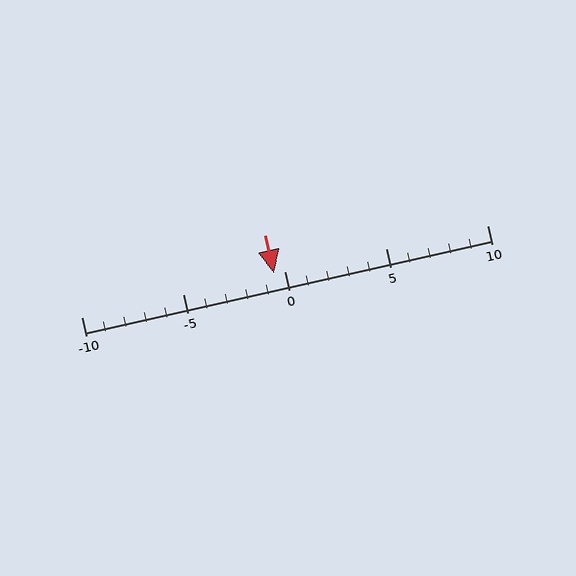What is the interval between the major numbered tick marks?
The major tick marks are spaced 5 units apart.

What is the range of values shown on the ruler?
The ruler shows values from -10 to 10.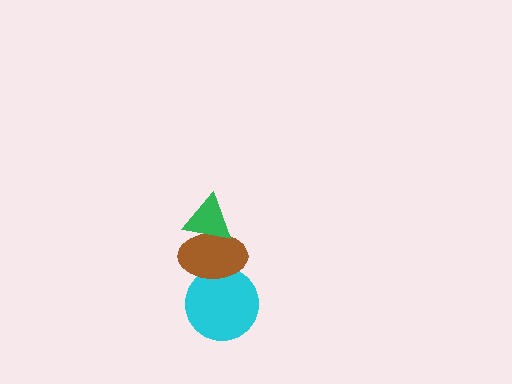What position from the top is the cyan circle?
The cyan circle is 3rd from the top.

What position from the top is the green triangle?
The green triangle is 1st from the top.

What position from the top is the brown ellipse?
The brown ellipse is 2nd from the top.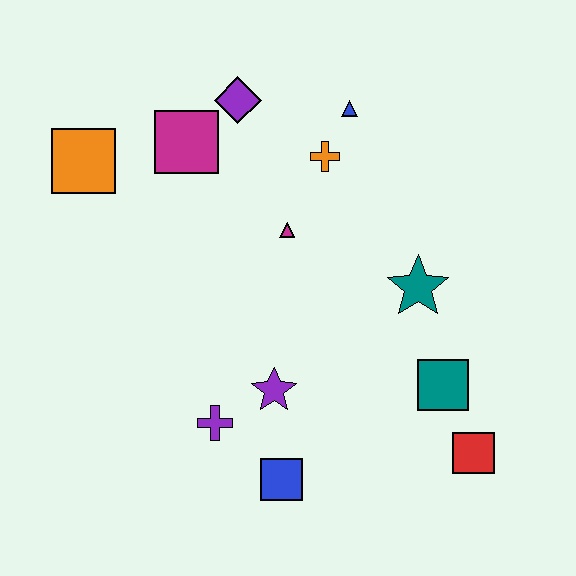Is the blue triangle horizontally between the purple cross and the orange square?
No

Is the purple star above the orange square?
No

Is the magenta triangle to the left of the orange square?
No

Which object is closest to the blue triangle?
The orange cross is closest to the blue triangle.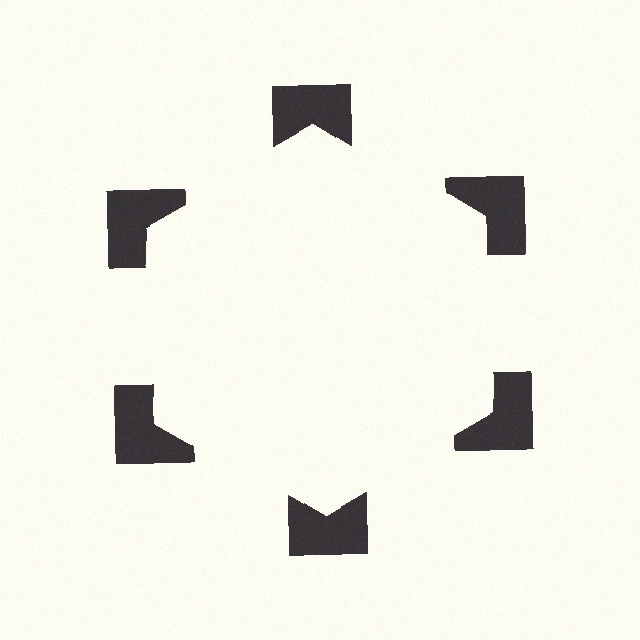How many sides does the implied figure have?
6 sides.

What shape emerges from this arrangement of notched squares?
An illusory hexagon — its edges are inferred from the aligned wedge cuts in the notched squares, not physically drawn.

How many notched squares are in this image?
There are 6 — one at each vertex of the illusory hexagon.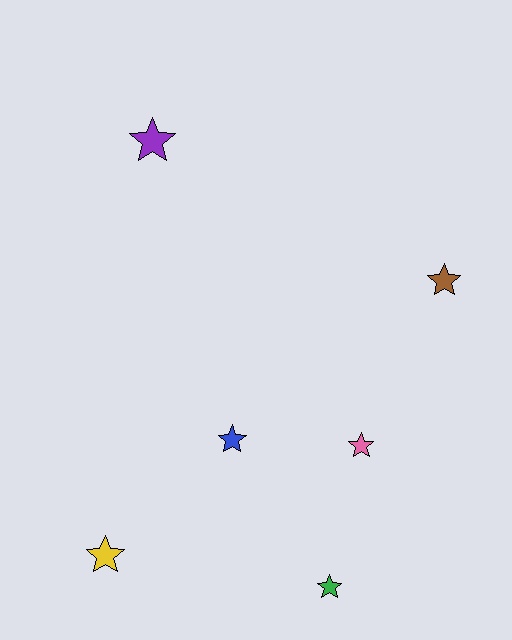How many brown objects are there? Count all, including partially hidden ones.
There is 1 brown object.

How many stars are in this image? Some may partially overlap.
There are 6 stars.